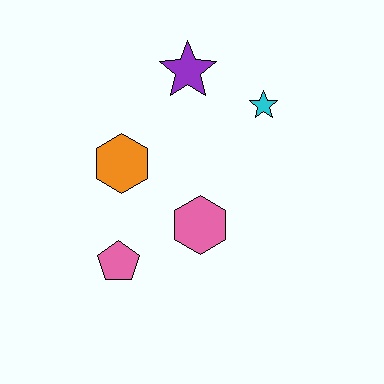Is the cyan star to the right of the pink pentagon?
Yes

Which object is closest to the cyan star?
The purple star is closest to the cyan star.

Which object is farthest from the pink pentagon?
The cyan star is farthest from the pink pentagon.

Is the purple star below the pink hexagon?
No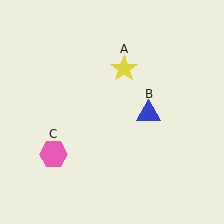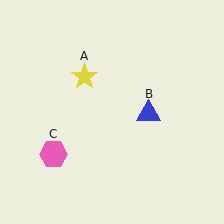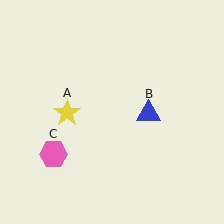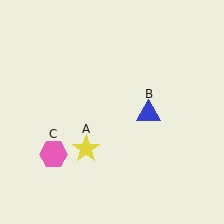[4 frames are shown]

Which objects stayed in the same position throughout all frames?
Blue triangle (object B) and pink hexagon (object C) remained stationary.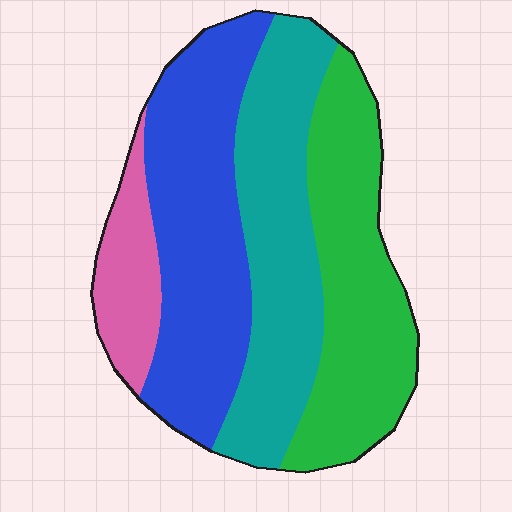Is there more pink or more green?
Green.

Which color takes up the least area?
Pink, at roughly 10%.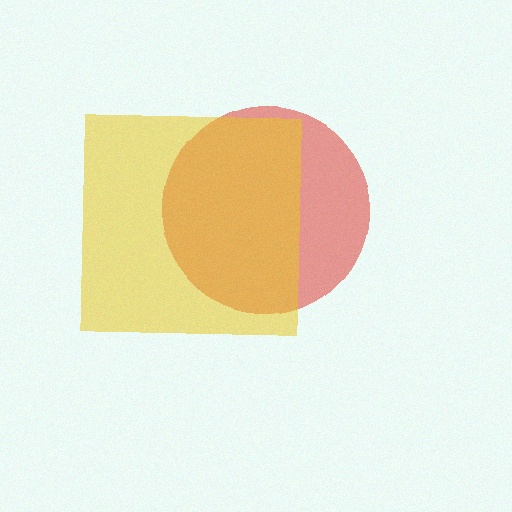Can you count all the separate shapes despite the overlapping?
Yes, there are 2 separate shapes.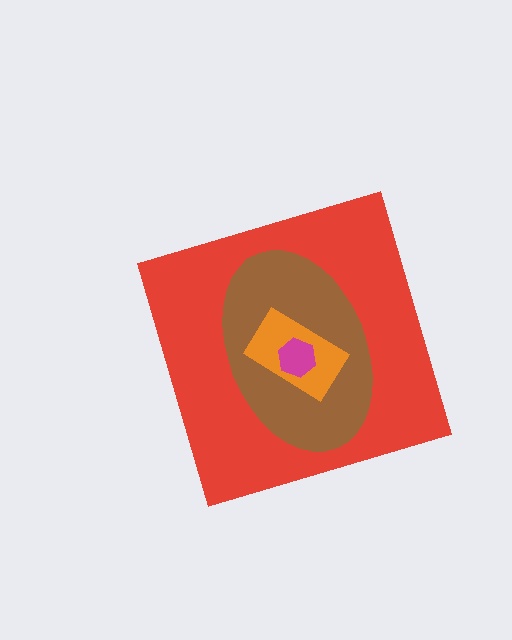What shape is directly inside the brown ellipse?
The orange rectangle.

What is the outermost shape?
The red diamond.